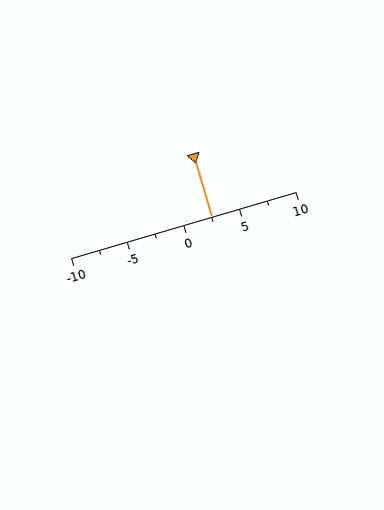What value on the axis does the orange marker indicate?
The marker indicates approximately 2.5.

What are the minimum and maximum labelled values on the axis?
The axis runs from -10 to 10.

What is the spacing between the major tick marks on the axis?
The major ticks are spaced 5 apart.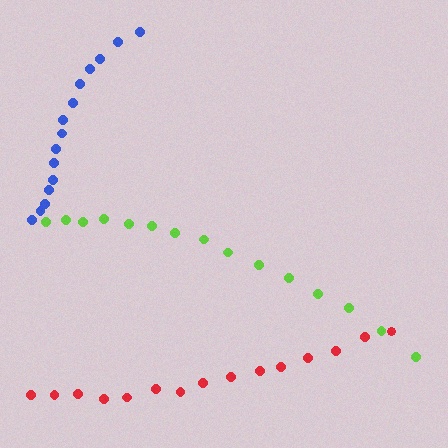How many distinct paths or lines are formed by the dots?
There are 3 distinct paths.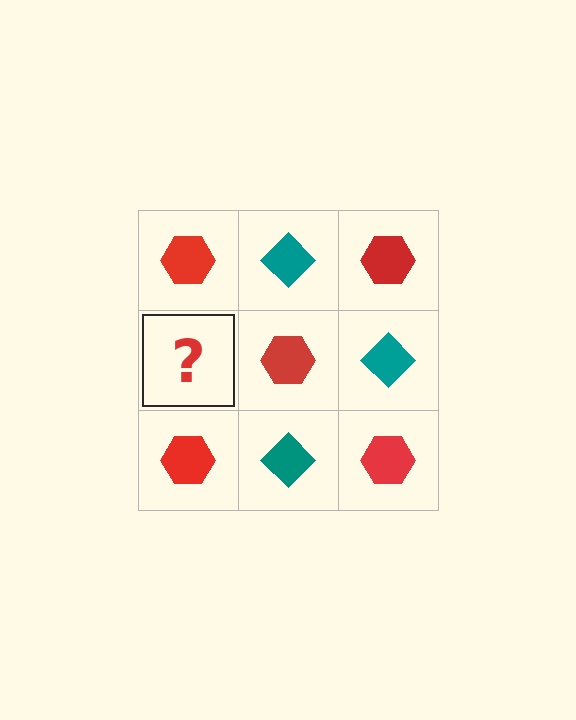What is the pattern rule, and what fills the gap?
The rule is that it alternates red hexagon and teal diamond in a checkerboard pattern. The gap should be filled with a teal diamond.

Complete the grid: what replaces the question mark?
The question mark should be replaced with a teal diamond.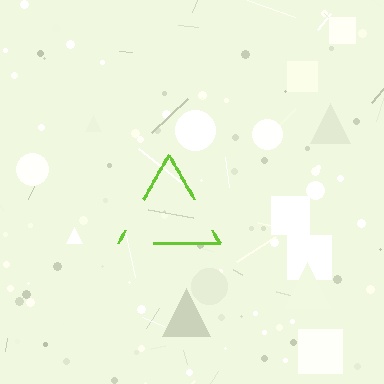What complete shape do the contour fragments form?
The contour fragments form a triangle.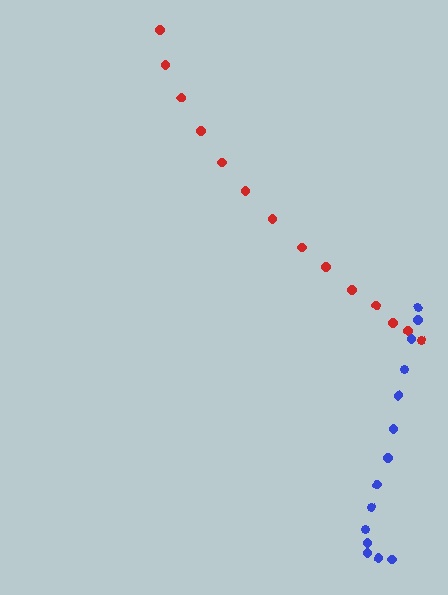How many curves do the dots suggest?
There are 2 distinct paths.